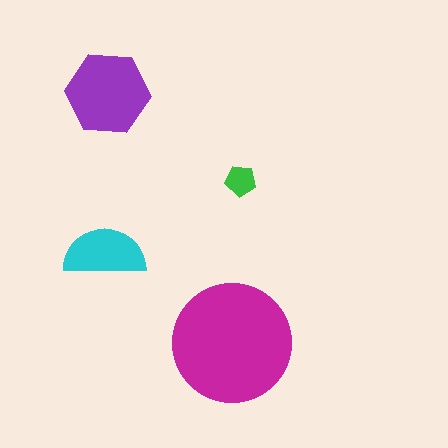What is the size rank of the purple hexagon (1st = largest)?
2nd.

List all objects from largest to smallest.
The magenta circle, the purple hexagon, the cyan semicircle, the green pentagon.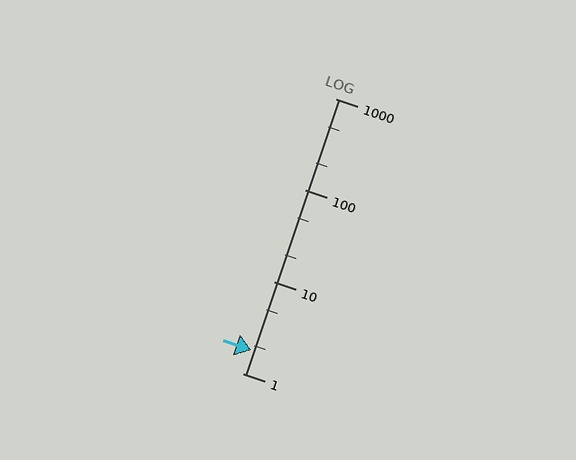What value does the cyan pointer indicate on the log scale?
The pointer indicates approximately 1.8.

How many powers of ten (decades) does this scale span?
The scale spans 3 decades, from 1 to 1000.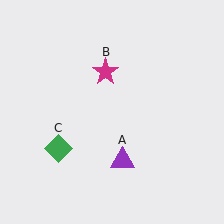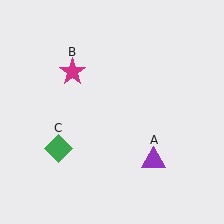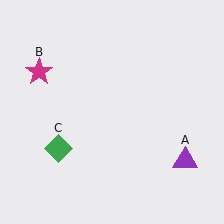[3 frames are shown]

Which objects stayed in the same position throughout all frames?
Green diamond (object C) remained stationary.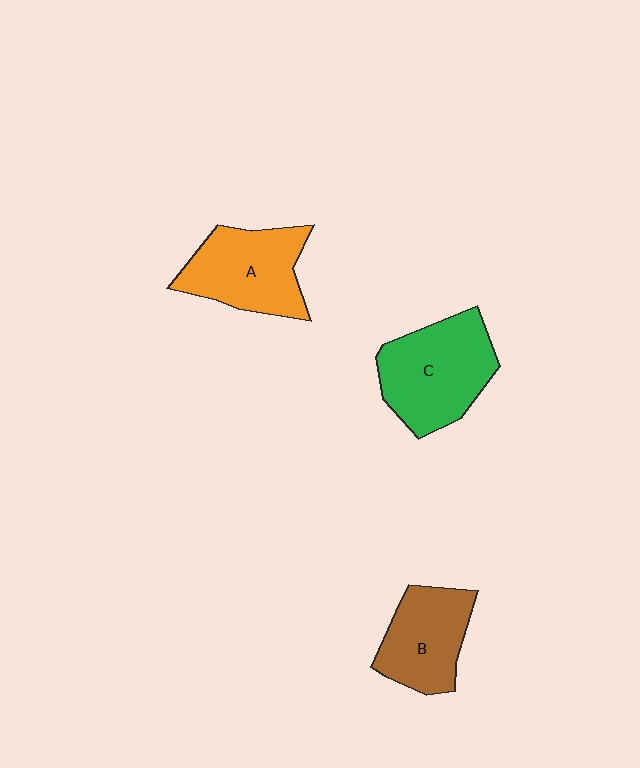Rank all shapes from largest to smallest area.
From largest to smallest: C (green), A (orange), B (brown).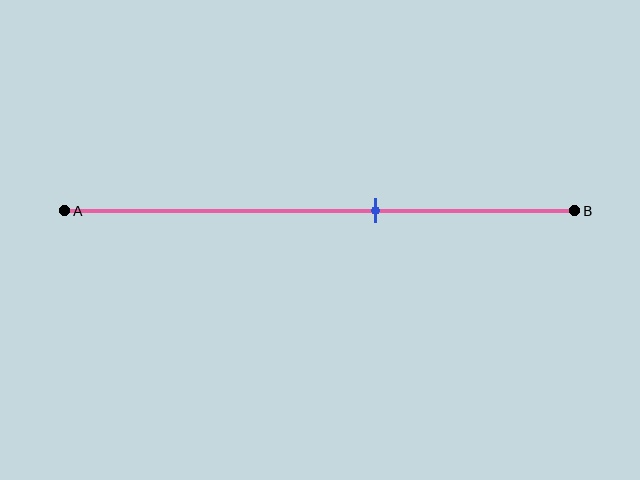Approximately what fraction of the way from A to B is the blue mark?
The blue mark is approximately 60% of the way from A to B.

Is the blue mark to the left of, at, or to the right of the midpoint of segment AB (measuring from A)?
The blue mark is to the right of the midpoint of segment AB.